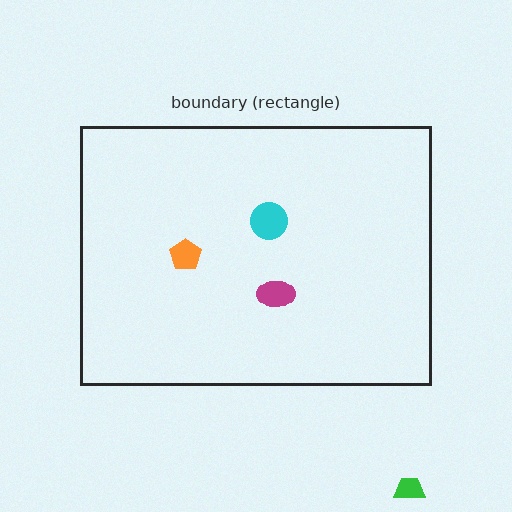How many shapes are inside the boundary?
3 inside, 1 outside.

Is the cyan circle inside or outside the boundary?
Inside.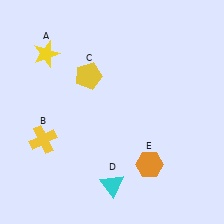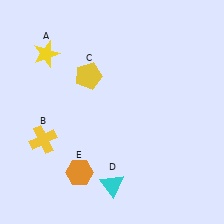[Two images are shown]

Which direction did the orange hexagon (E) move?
The orange hexagon (E) moved left.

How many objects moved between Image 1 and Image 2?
1 object moved between the two images.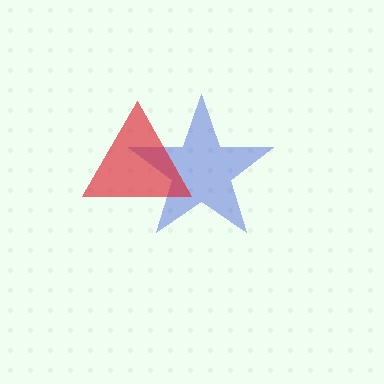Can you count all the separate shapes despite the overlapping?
Yes, there are 2 separate shapes.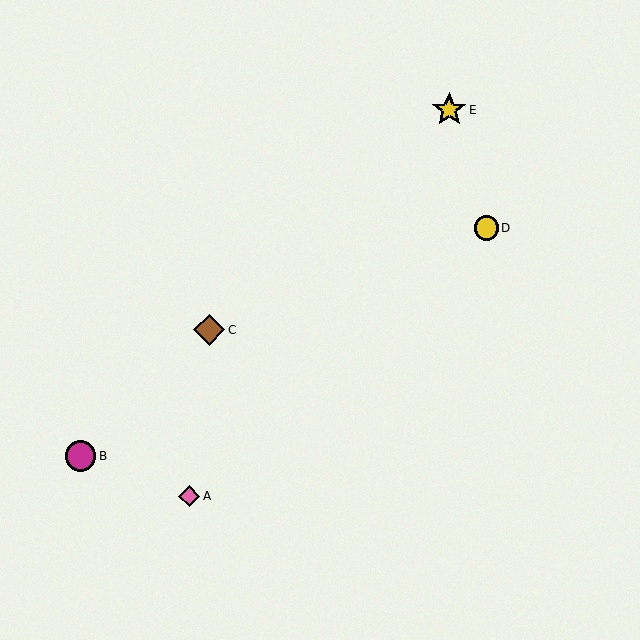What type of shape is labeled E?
Shape E is a yellow star.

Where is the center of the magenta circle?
The center of the magenta circle is at (80, 456).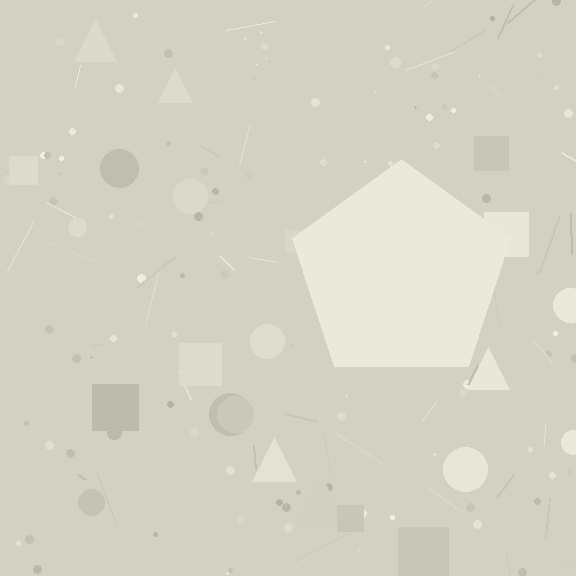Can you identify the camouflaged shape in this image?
The camouflaged shape is a pentagon.